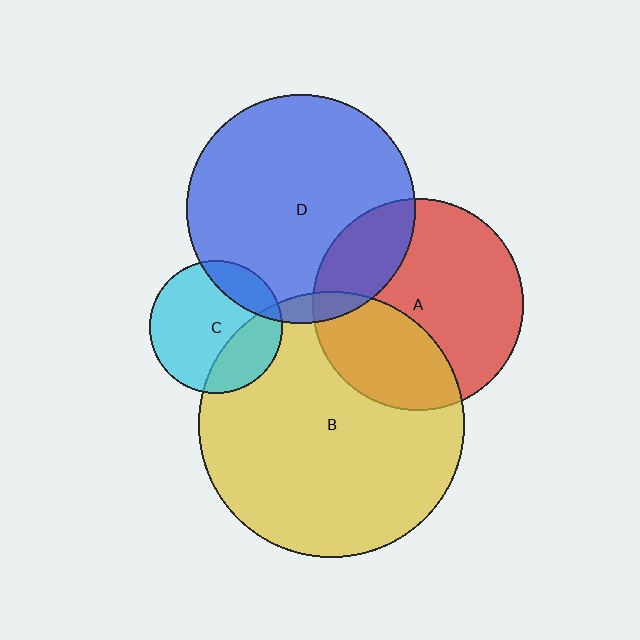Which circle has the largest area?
Circle B (yellow).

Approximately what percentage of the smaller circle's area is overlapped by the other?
Approximately 20%.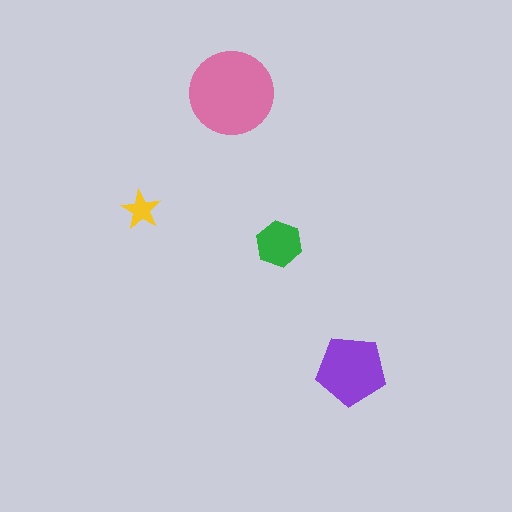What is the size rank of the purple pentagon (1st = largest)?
2nd.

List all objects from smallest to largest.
The yellow star, the green hexagon, the purple pentagon, the pink circle.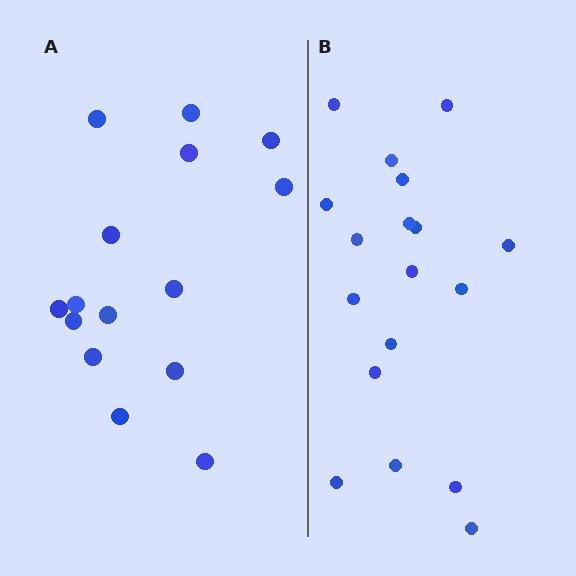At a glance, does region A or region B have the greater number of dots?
Region B (the right region) has more dots.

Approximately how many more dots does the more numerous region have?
Region B has just a few more — roughly 2 or 3 more dots than region A.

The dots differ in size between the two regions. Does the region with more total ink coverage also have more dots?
No. Region A has more total ink coverage because its dots are larger, but region B actually contains more individual dots. Total area can be misleading — the number of items is what matters here.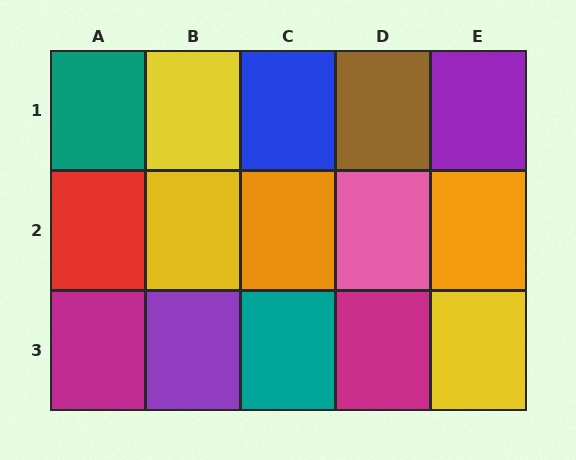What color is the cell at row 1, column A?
Teal.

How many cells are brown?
1 cell is brown.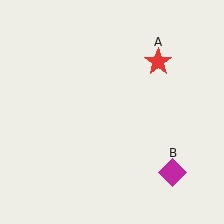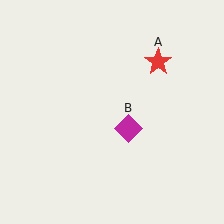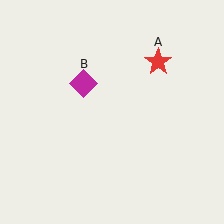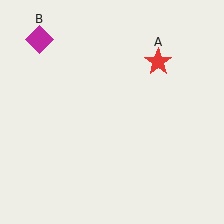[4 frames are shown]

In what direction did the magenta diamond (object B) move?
The magenta diamond (object B) moved up and to the left.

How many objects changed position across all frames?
1 object changed position: magenta diamond (object B).